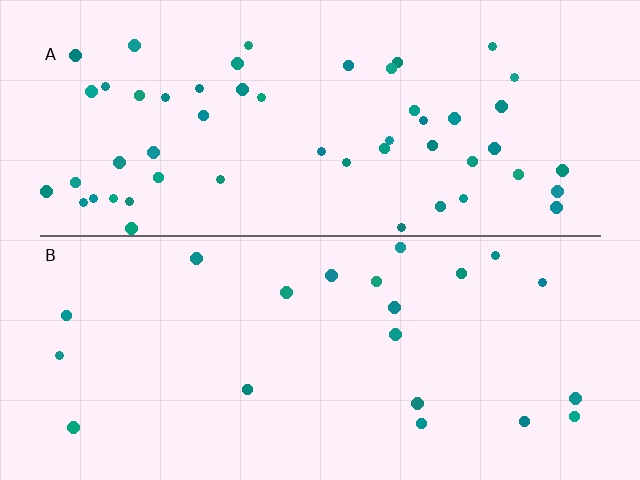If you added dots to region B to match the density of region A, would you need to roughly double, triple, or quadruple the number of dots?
Approximately triple.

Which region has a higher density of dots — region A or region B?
A (the top).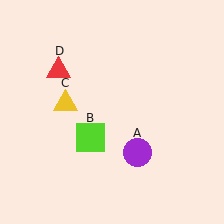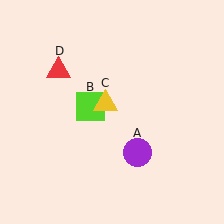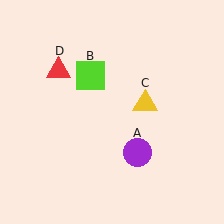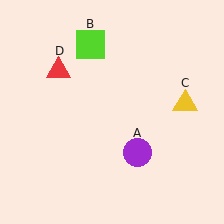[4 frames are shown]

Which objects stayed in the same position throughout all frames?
Purple circle (object A) and red triangle (object D) remained stationary.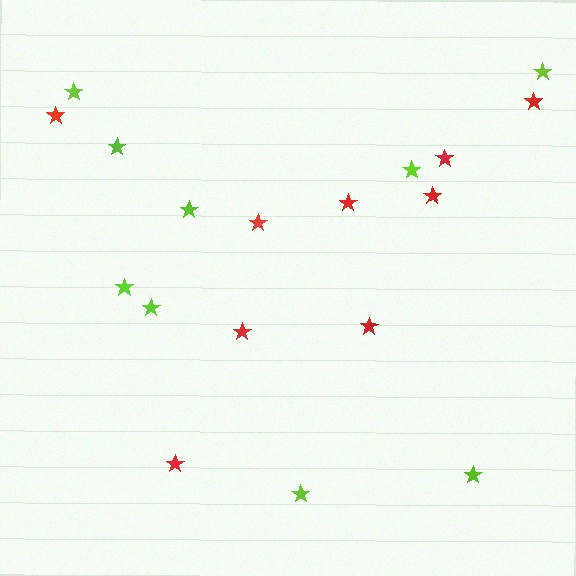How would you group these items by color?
There are 2 groups: one group of lime stars (9) and one group of red stars (9).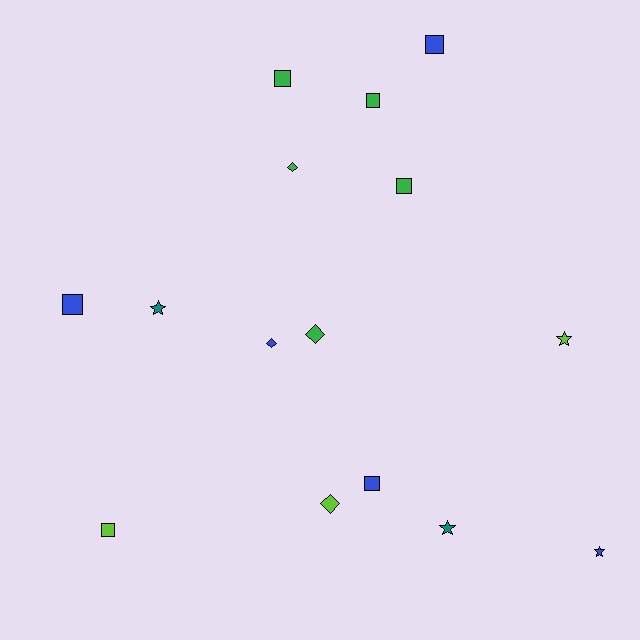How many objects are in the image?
There are 15 objects.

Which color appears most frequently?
Blue, with 5 objects.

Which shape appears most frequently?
Square, with 7 objects.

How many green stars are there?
There are no green stars.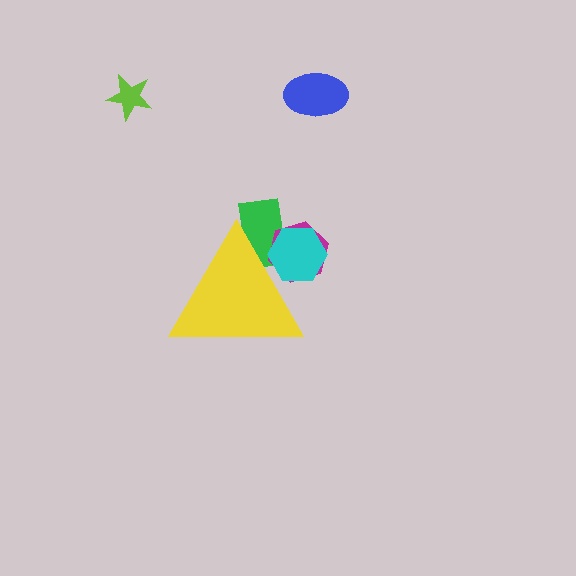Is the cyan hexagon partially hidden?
Yes, the cyan hexagon is partially hidden behind the yellow triangle.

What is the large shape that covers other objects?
A yellow triangle.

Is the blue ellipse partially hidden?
No, the blue ellipse is fully visible.